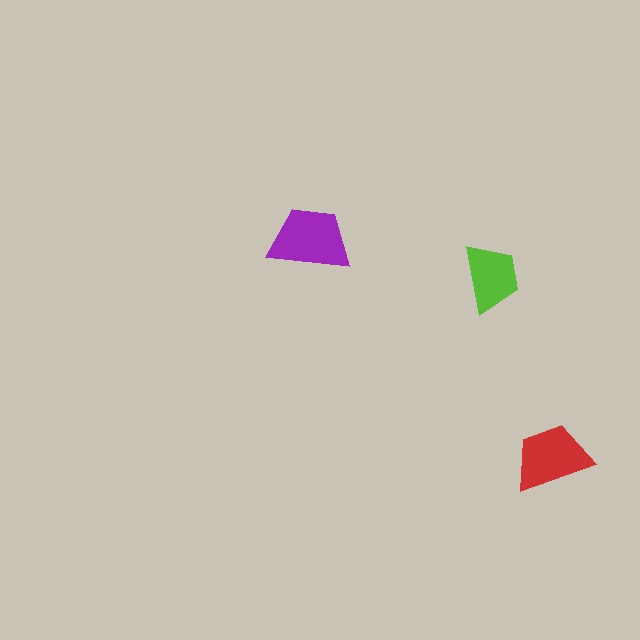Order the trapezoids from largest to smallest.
the purple one, the red one, the lime one.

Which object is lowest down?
The red trapezoid is bottommost.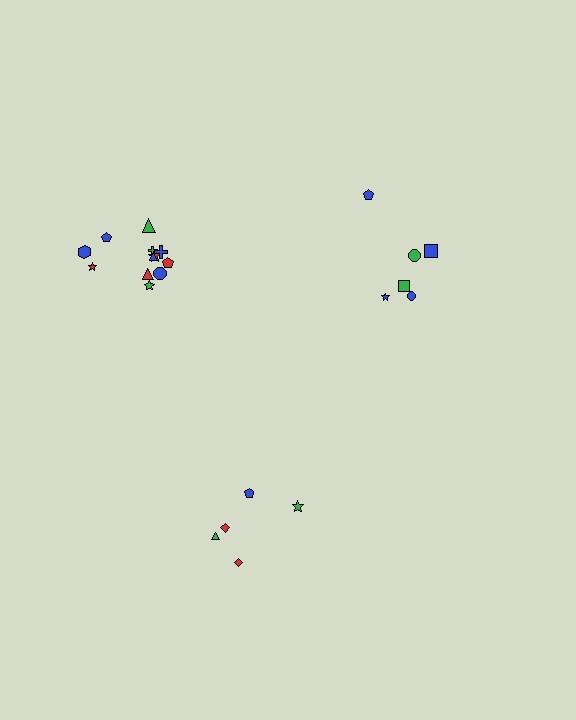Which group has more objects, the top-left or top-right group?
The top-left group.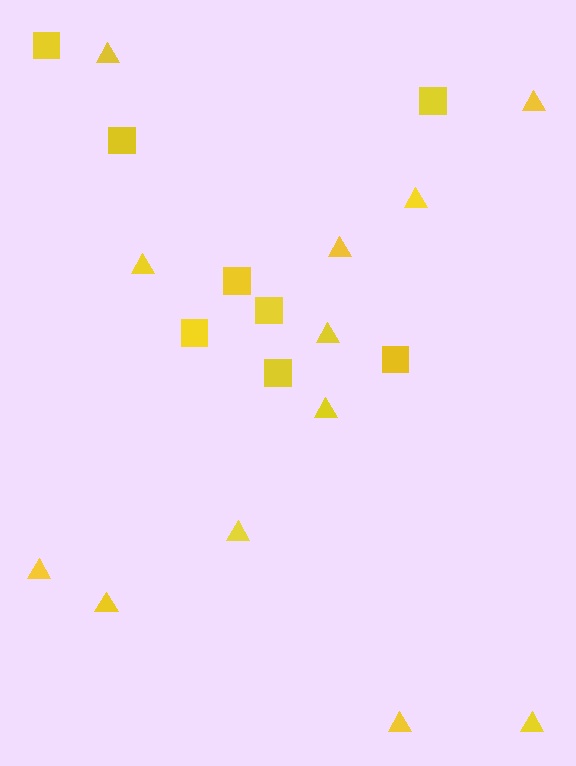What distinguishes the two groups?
There are 2 groups: one group of squares (8) and one group of triangles (12).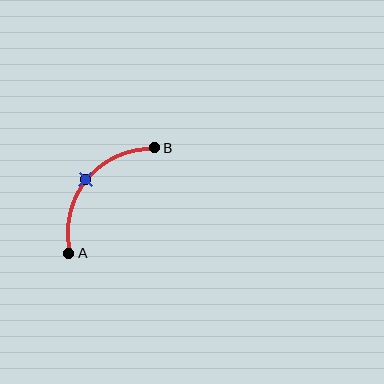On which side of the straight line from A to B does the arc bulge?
The arc bulges above and to the left of the straight line connecting A and B.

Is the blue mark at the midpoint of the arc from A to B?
Yes. The blue mark lies on the arc at equal arc-length from both A and B — it is the arc midpoint.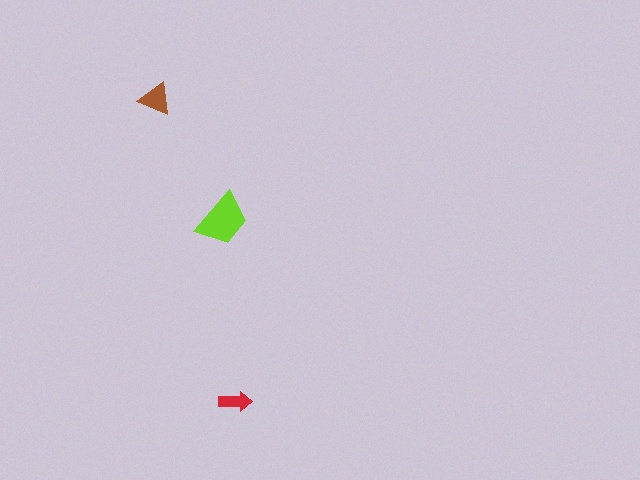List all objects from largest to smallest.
The lime trapezoid, the brown triangle, the red arrow.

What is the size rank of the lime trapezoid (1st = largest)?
1st.